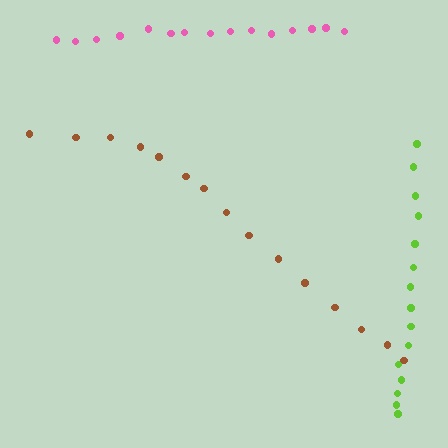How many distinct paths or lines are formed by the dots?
There are 3 distinct paths.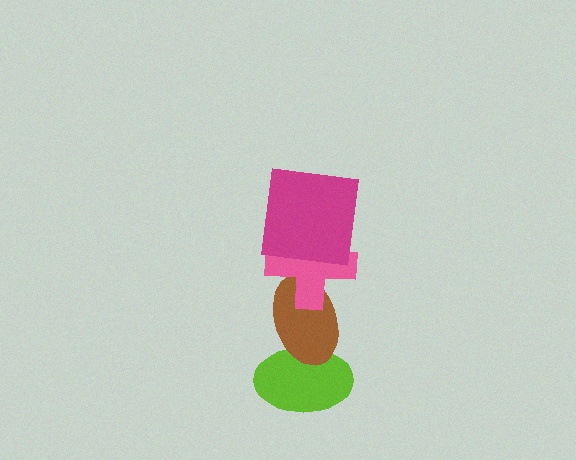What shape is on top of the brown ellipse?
The pink cross is on top of the brown ellipse.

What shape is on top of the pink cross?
The magenta square is on top of the pink cross.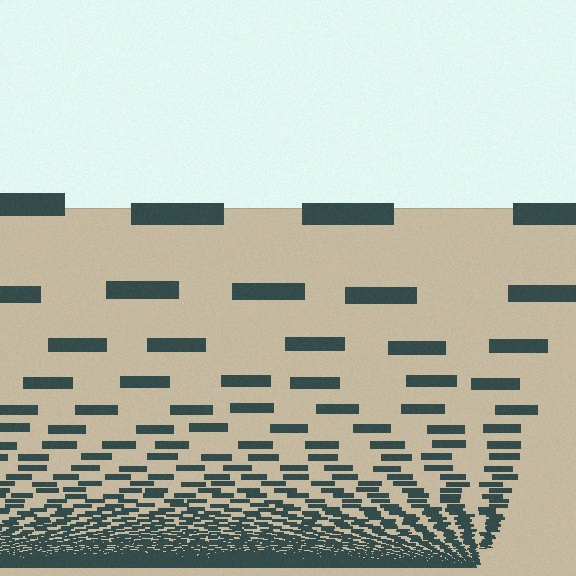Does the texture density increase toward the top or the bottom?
Density increases toward the bottom.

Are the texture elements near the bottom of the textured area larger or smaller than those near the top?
Smaller. The gradient is inverted — elements near the bottom are smaller and denser.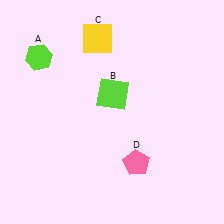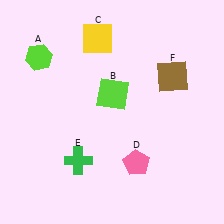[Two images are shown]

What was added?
A green cross (E), a brown square (F) were added in Image 2.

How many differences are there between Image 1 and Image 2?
There are 2 differences between the two images.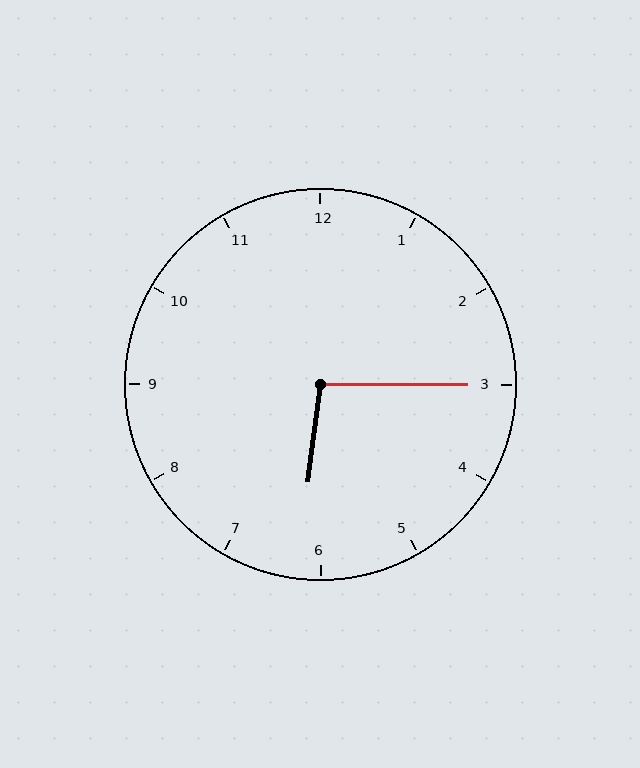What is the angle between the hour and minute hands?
Approximately 98 degrees.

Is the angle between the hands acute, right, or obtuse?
It is obtuse.